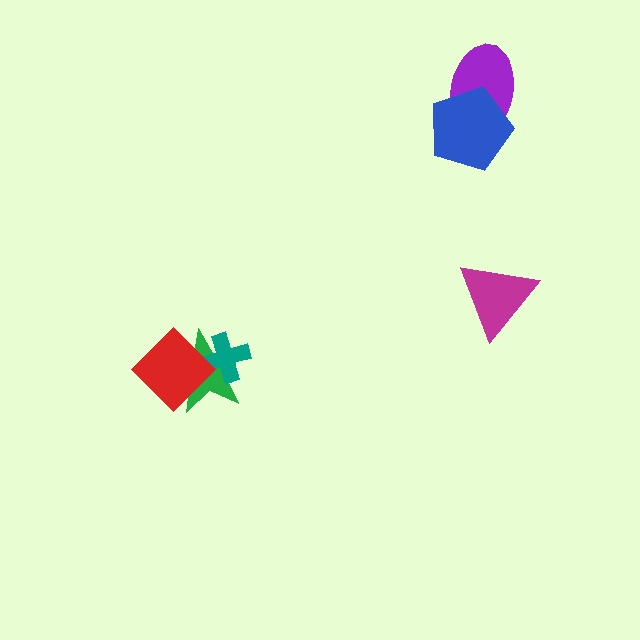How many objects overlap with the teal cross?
2 objects overlap with the teal cross.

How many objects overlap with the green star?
2 objects overlap with the green star.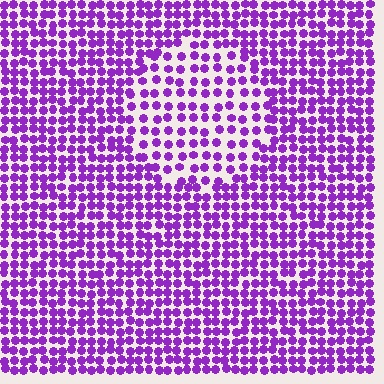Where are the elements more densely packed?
The elements are more densely packed outside the circle boundary.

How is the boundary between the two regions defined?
The boundary is defined by a change in element density (approximately 1.7x ratio). All elements are the same color, size, and shape.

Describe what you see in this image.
The image contains small purple elements arranged at two different densities. A circle-shaped region is visible where the elements are less densely packed than the surrounding area.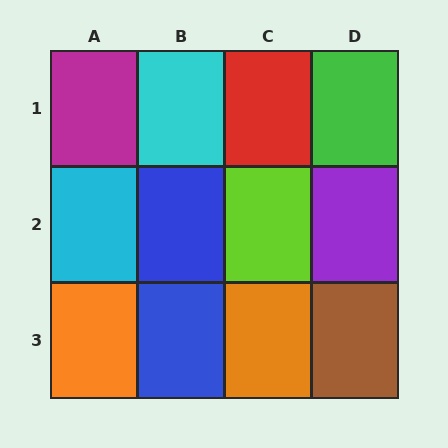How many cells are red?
1 cell is red.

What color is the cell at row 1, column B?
Cyan.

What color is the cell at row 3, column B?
Blue.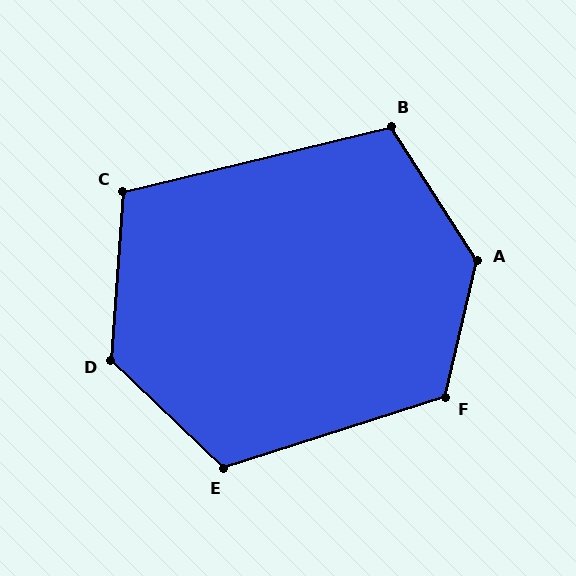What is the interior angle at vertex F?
Approximately 121 degrees (obtuse).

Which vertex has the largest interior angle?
A, at approximately 134 degrees.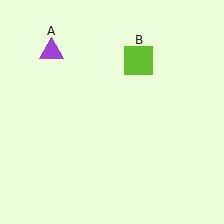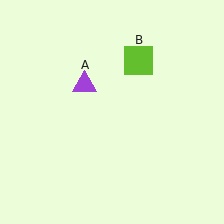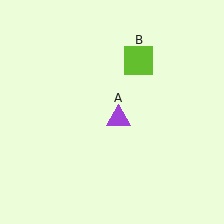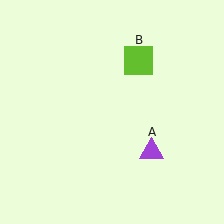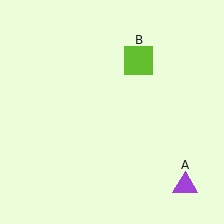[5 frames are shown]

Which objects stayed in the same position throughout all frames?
Lime square (object B) remained stationary.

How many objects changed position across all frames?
1 object changed position: purple triangle (object A).